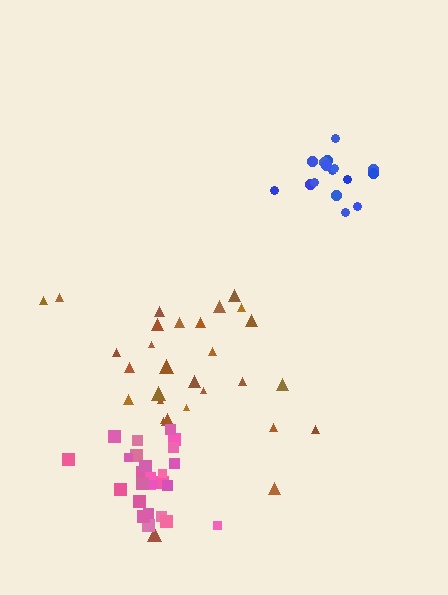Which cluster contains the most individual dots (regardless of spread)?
Brown (29).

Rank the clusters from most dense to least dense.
pink, blue, brown.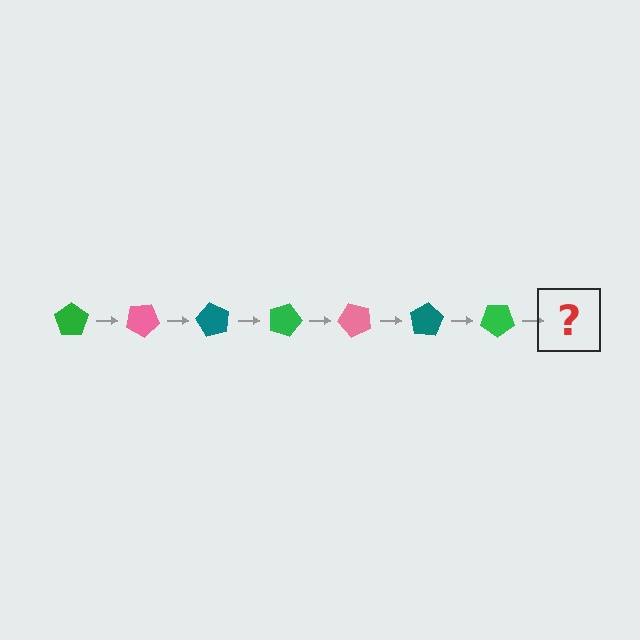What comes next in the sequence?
The next element should be a pink pentagon, rotated 210 degrees from the start.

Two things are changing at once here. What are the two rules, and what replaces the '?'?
The two rules are that it rotates 30 degrees each step and the color cycles through green, pink, and teal. The '?' should be a pink pentagon, rotated 210 degrees from the start.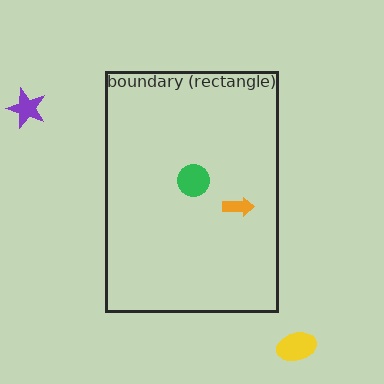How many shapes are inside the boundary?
2 inside, 2 outside.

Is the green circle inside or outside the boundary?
Inside.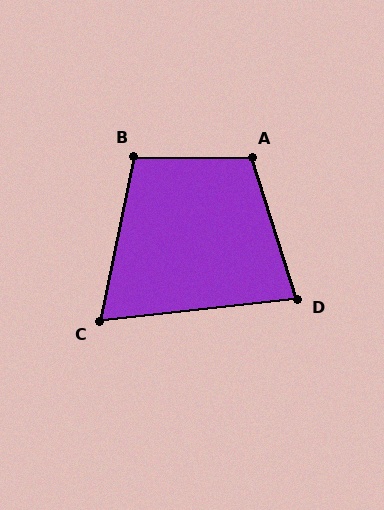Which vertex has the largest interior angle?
A, at approximately 108 degrees.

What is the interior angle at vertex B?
Approximately 101 degrees (obtuse).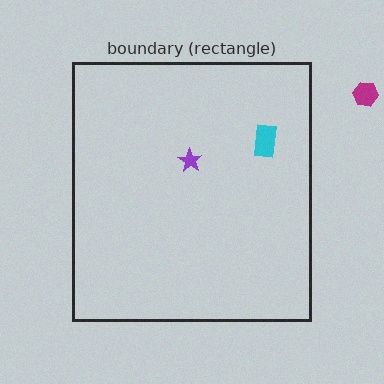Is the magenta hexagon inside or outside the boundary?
Outside.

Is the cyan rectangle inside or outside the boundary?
Inside.